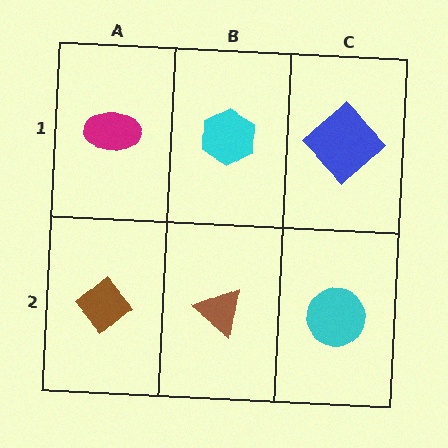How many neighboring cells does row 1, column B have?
3.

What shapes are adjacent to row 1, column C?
A cyan circle (row 2, column C), a cyan hexagon (row 1, column B).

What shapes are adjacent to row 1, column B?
A brown triangle (row 2, column B), a magenta ellipse (row 1, column A), a blue diamond (row 1, column C).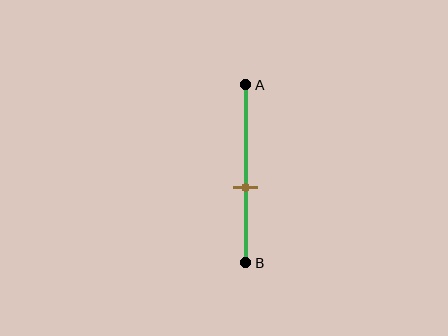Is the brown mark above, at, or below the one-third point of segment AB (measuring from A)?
The brown mark is below the one-third point of segment AB.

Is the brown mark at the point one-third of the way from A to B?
No, the mark is at about 60% from A, not at the 33% one-third point.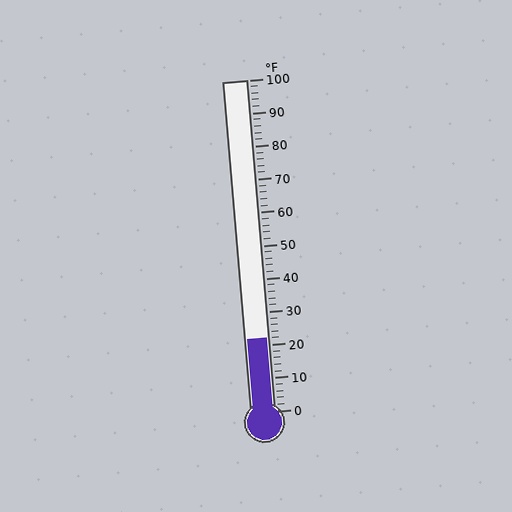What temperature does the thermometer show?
The thermometer shows approximately 22°F.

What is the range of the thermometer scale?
The thermometer scale ranges from 0°F to 100°F.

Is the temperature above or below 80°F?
The temperature is below 80°F.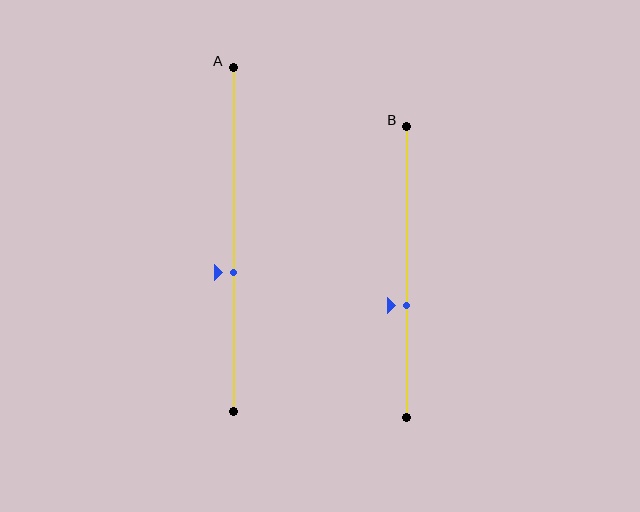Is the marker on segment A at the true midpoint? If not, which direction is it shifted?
No, the marker on segment A is shifted downward by about 10% of the segment length.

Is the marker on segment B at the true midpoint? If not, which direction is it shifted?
No, the marker on segment B is shifted downward by about 11% of the segment length.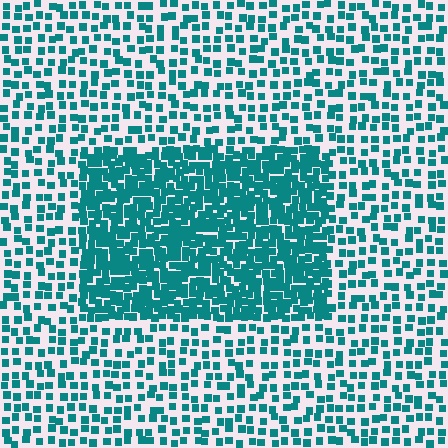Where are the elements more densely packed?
The elements are more densely packed inside the rectangle boundary.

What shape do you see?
I see a rectangle.